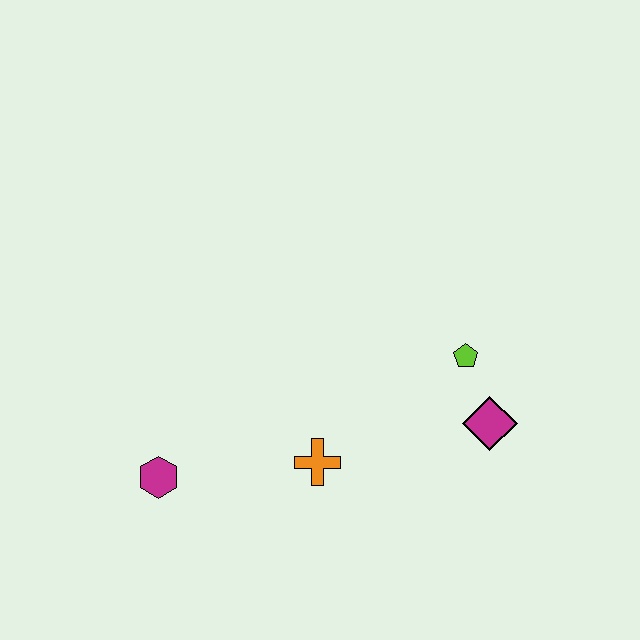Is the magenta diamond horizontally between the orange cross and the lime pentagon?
No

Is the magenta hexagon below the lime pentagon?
Yes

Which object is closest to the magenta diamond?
The lime pentagon is closest to the magenta diamond.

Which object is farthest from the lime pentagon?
The magenta hexagon is farthest from the lime pentagon.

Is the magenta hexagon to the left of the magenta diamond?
Yes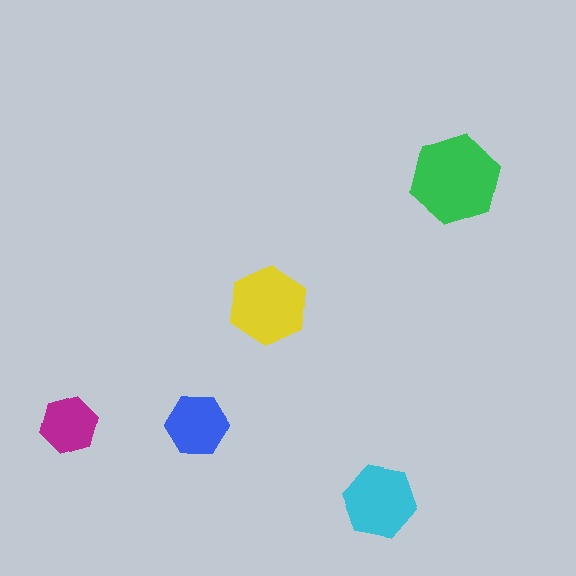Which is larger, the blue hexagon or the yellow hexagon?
The yellow one.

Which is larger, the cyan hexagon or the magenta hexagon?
The cyan one.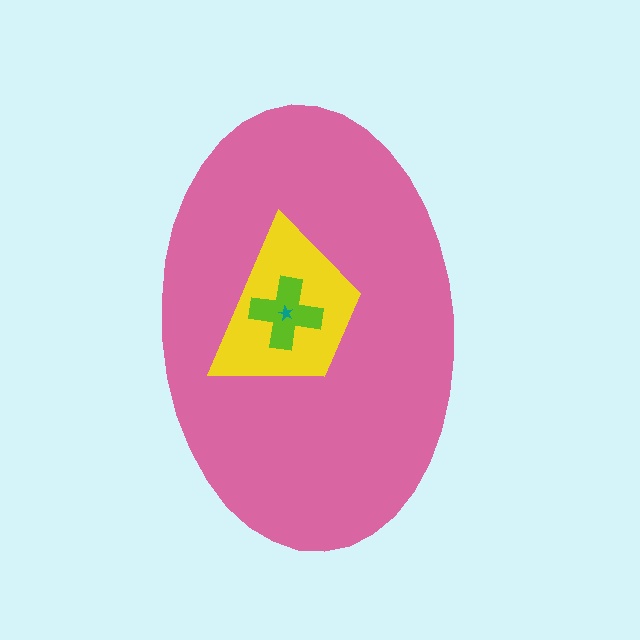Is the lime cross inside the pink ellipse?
Yes.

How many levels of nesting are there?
4.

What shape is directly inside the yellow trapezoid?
The lime cross.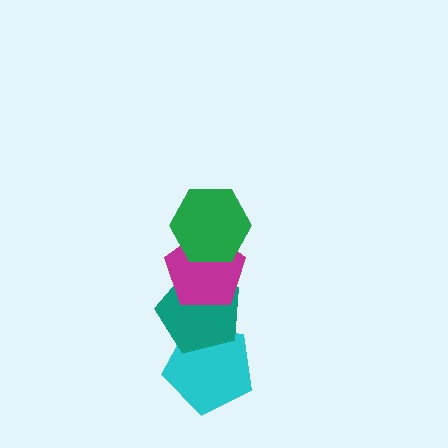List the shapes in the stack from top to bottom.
From top to bottom: the green hexagon, the magenta pentagon, the teal pentagon, the cyan pentagon.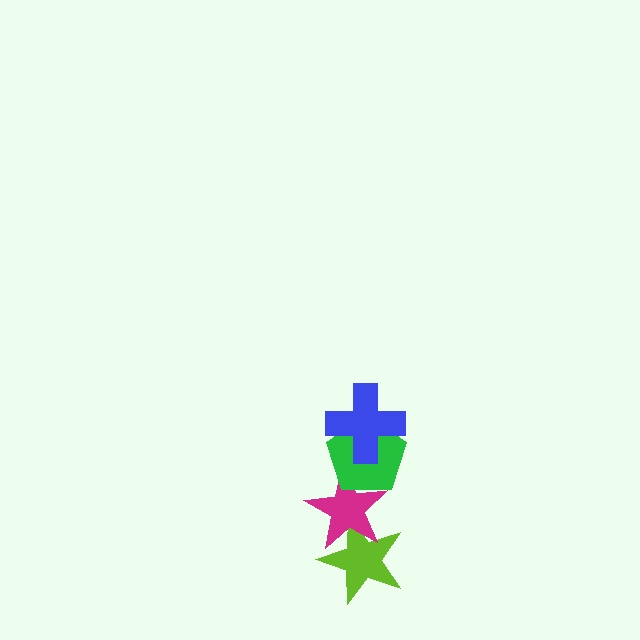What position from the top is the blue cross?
The blue cross is 1st from the top.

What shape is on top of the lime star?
The magenta star is on top of the lime star.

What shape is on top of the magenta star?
The green pentagon is on top of the magenta star.